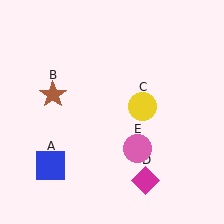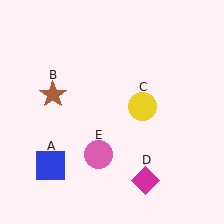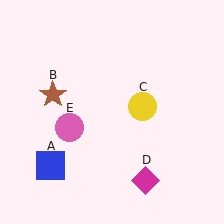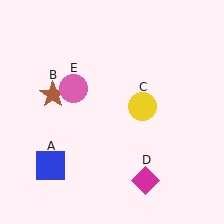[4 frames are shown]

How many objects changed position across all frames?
1 object changed position: pink circle (object E).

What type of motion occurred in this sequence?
The pink circle (object E) rotated clockwise around the center of the scene.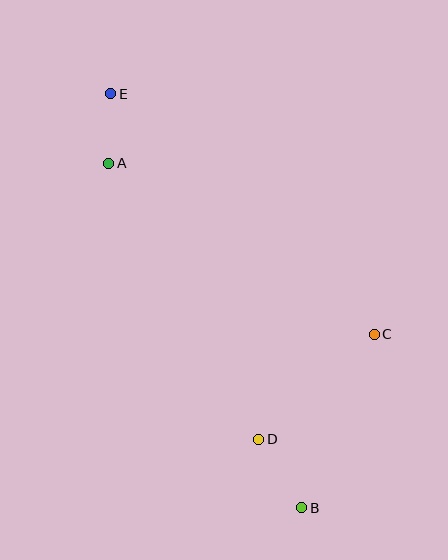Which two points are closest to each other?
Points A and E are closest to each other.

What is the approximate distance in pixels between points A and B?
The distance between A and B is approximately 395 pixels.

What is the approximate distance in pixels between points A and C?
The distance between A and C is approximately 316 pixels.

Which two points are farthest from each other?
Points B and E are farthest from each other.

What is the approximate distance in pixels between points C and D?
The distance between C and D is approximately 156 pixels.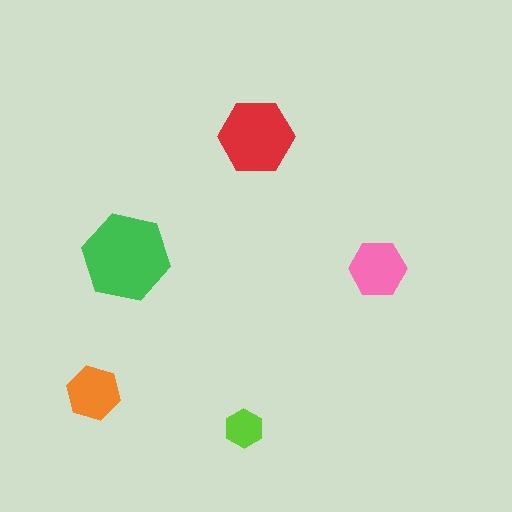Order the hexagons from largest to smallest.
the green one, the red one, the pink one, the orange one, the lime one.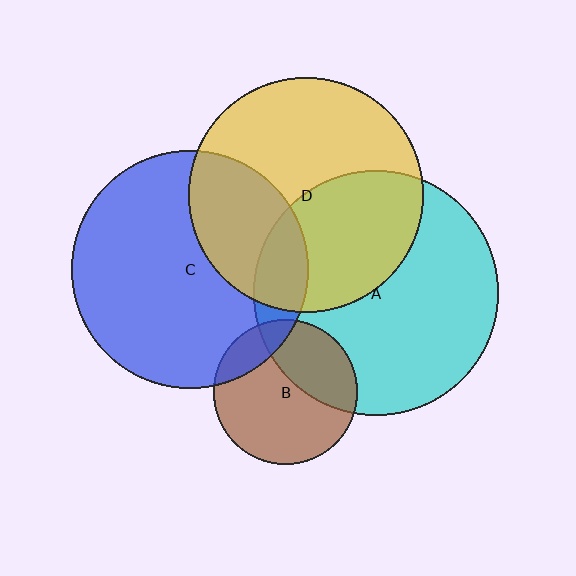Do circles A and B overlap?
Yes.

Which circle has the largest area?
Circle A (cyan).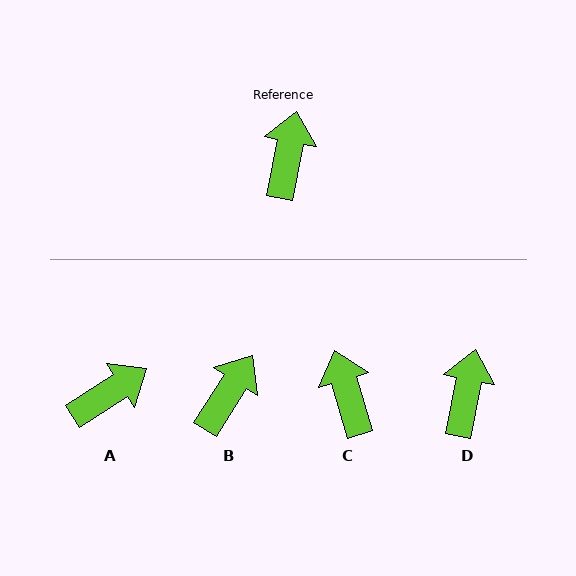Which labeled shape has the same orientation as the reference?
D.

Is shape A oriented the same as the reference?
No, it is off by about 46 degrees.